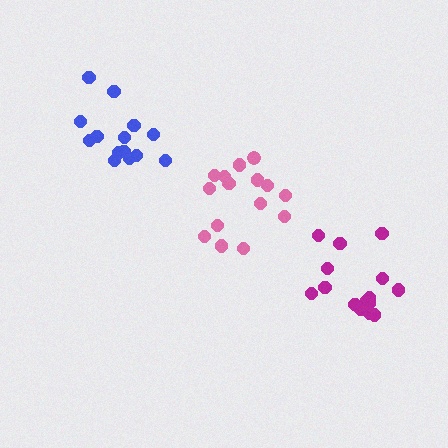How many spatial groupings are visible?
There are 3 spatial groupings.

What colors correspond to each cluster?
The clusters are colored: blue, magenta, pink.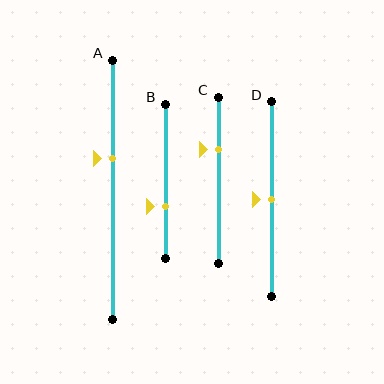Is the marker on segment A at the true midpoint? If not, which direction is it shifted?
No, the marker on segment A is shifted upward by about 12% of the segment length.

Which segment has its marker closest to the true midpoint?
Segment D has its marker closest to the true midpoint.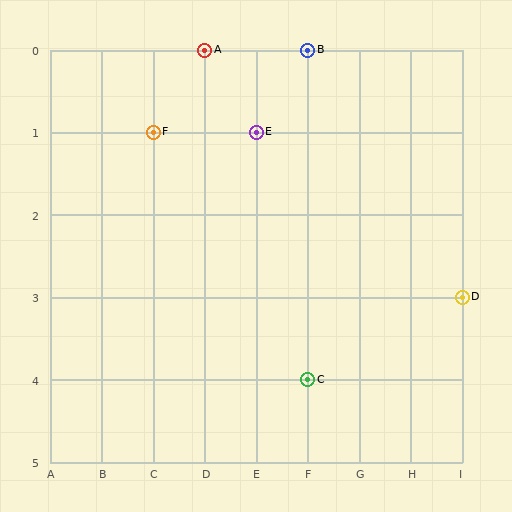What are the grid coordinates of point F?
Point F is at grid coordinates (C, 1).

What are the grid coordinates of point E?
Point E is at grid coordinates (E, 1).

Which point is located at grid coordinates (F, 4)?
Point C is at (F, 4).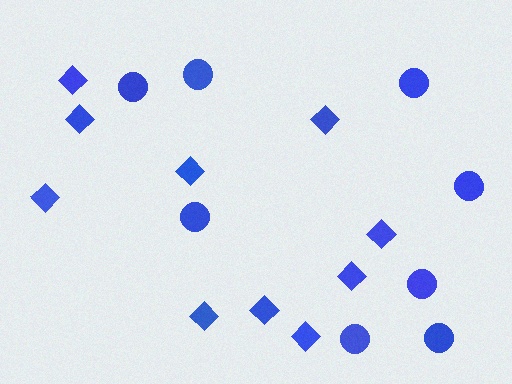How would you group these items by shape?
There are 2 groups: one group of circles (8) and one group of diamonds (10).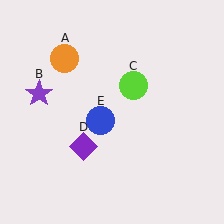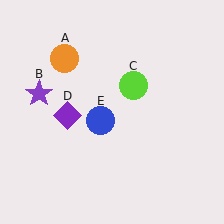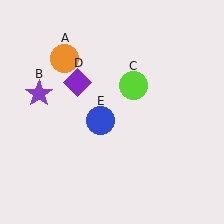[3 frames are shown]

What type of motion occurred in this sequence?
The purple diamond (object D) rotated clockwise around the center of the scene.